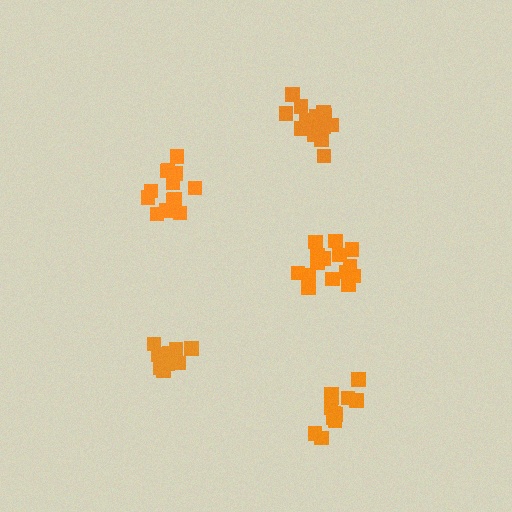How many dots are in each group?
Group 1: 15 dots, Group 2: 13 dots, Group 3: 12 dots, Group 4: 12 dots, Group 5: 15 dots (67 total).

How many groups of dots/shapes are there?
There are 5 groups.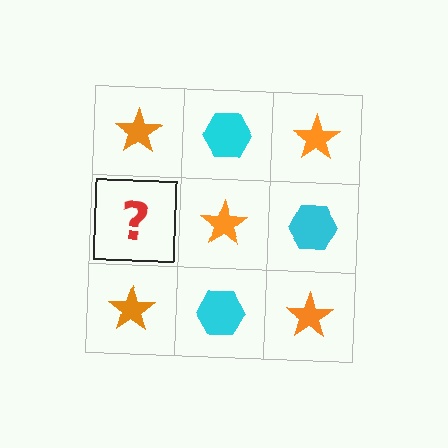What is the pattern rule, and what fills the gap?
The rule is that it alternates orange star and cyan hexagon in a checkerboard pattern. The gap should be filled with a cyan hexagon.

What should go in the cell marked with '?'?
The missing cell should contain a cyan hexagon.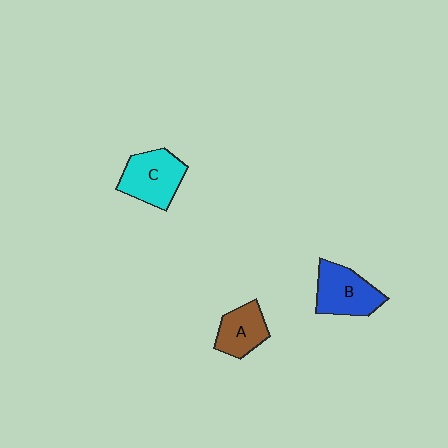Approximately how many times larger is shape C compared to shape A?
Approximately 1.3 times.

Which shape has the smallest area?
Shape A (brown).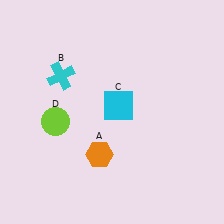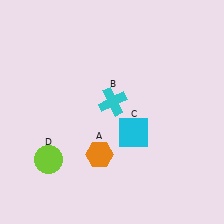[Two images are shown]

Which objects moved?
The objects that moved are: the cyan cross (B), the cyan square (C), the lime circle (D).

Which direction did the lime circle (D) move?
The lime circle (D) moved down.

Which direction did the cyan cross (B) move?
The cyan cross (B) moved right.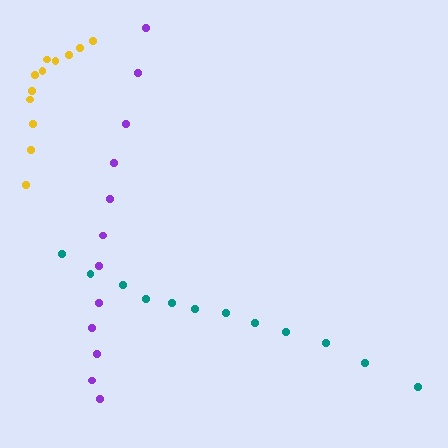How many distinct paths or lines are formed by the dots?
There are 3 distinct paths.